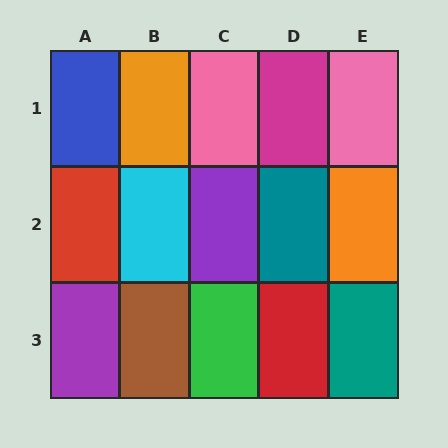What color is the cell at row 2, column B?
Cyan.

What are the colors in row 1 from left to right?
Blue, orange, pink, magenta, pink.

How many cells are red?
2 cells are red.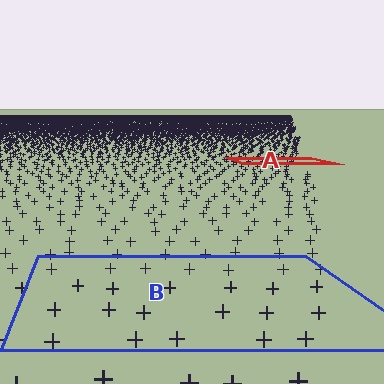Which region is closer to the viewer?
Region B is closer. The texture elements there are larger and more spread out.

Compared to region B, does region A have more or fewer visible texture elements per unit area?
Region A has more texture elements per unit area — they are packed more densely because it is farther away.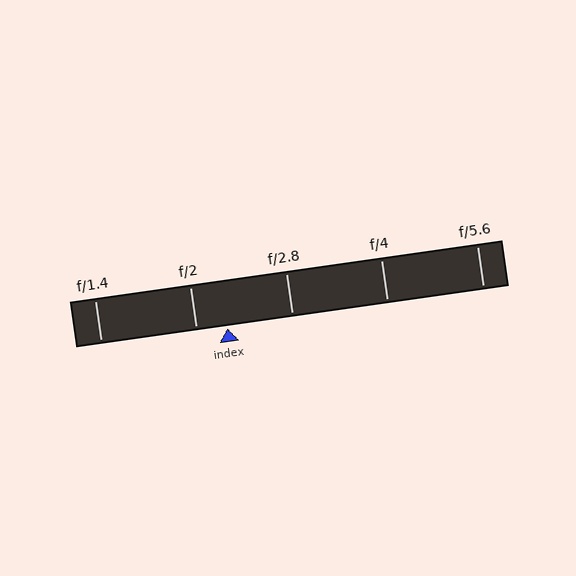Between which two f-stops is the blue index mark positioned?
The index mark is between f/2 and f/2.8.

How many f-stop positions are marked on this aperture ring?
There are 5 f-stop positions marked.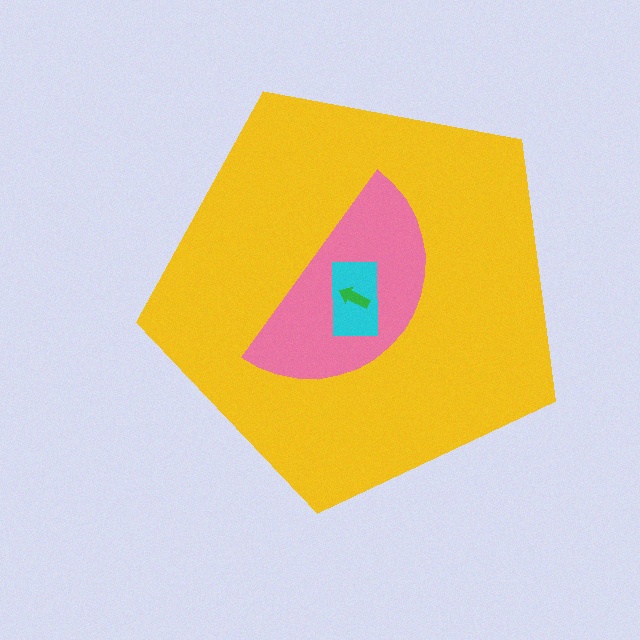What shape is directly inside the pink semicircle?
The cyan rectangle.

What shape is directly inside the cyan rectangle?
The green arrow.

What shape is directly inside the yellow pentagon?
The pink semicircle.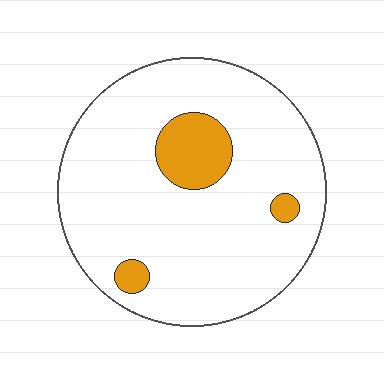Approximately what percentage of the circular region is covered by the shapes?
Approximately 10%.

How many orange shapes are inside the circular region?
3.